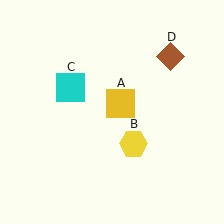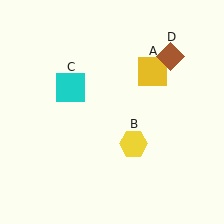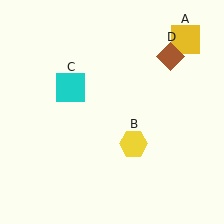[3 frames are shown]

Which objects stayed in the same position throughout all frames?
Yellow hexagon (object B) and cyan square (object C) and brown diamond (object D) remained stationary.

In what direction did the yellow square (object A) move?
The yellow square (object A) moved up and to the right.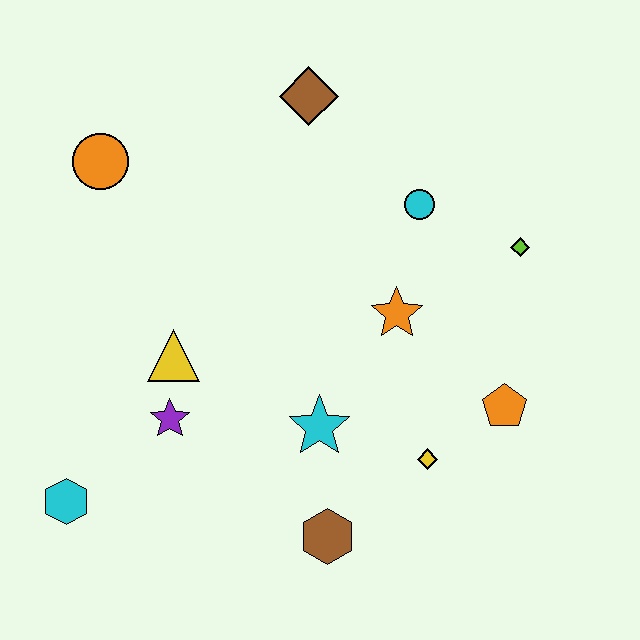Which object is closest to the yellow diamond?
The orange pentagon is closest to the yellow diamond.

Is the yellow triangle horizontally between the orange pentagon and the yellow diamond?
No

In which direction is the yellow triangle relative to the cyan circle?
The yellow triangle is to the left of the cyan circle.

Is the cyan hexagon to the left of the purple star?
Yes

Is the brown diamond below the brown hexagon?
No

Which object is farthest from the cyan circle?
The cyan hexagon is farthest from the cyan circle.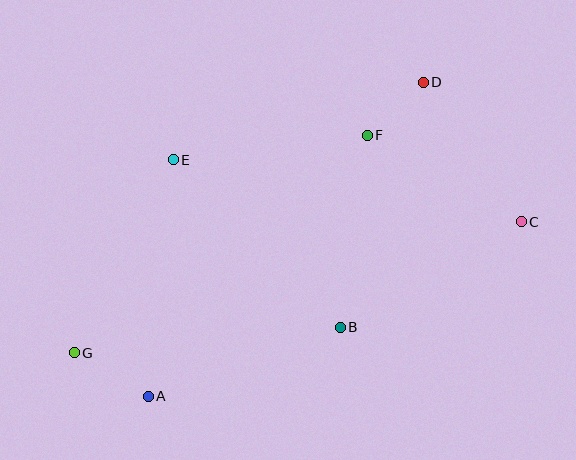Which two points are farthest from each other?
Points C and G are farthest from each other.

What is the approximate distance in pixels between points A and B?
The distance between A and B is approximately 204 pixels.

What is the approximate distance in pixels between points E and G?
The distance between E and G is approximately 217 pixels.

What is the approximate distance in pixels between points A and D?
The distance between A and D is approximately 417 pixels.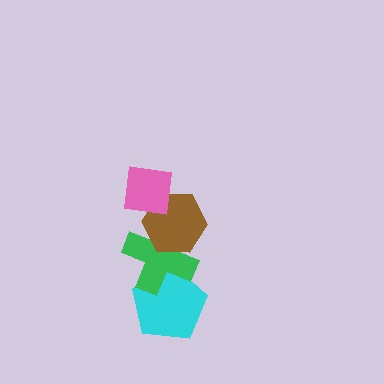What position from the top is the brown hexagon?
The brown hexagon is 2nd from the top.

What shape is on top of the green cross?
The brown hexagon is on top of the green cross.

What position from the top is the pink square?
The pink square is 1st from the top.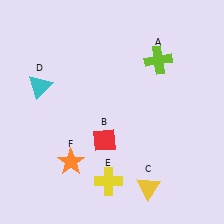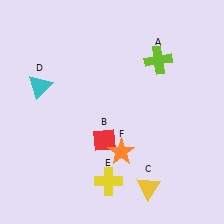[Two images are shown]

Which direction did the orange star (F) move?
The orange star (F) moved right.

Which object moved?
The orange star (F) moved right.